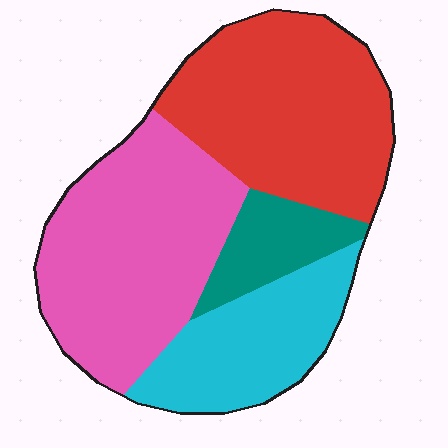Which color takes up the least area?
Teal, at roughly 10%.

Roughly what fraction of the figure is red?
Red covers around 35% of the figure.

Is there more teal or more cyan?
Cyan.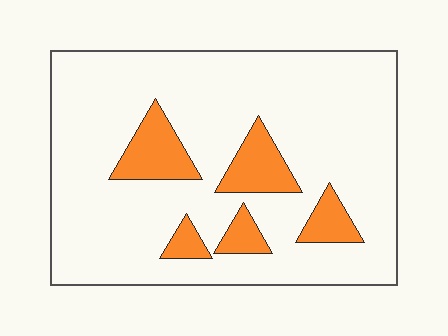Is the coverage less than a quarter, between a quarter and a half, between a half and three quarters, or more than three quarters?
Less than a quarter.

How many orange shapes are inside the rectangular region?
5.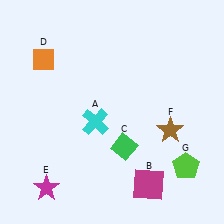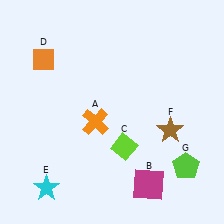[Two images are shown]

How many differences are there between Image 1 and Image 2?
There are 3 differences between the two images.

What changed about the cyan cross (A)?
In Image 1, A is cyan. In Image 2, it changed to orange.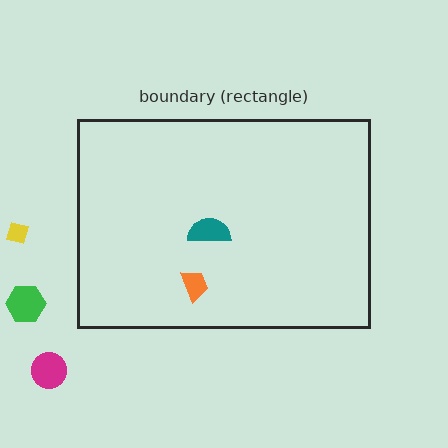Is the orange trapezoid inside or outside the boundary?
Inside.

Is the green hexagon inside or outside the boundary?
Outside.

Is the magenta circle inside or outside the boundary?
Outside.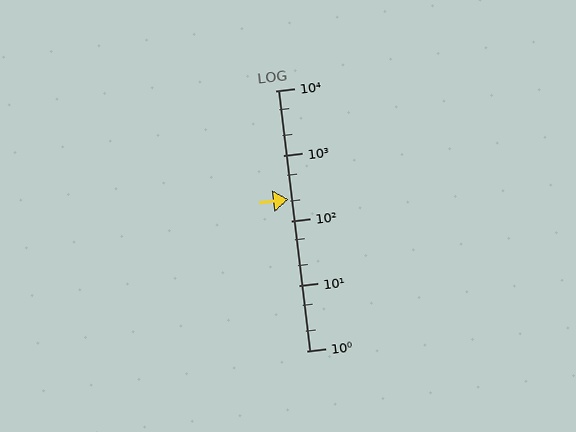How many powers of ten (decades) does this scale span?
The scale spans 4 decades, from 1 to 10000.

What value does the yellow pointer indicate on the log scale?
The pointer indicates approximately 210.